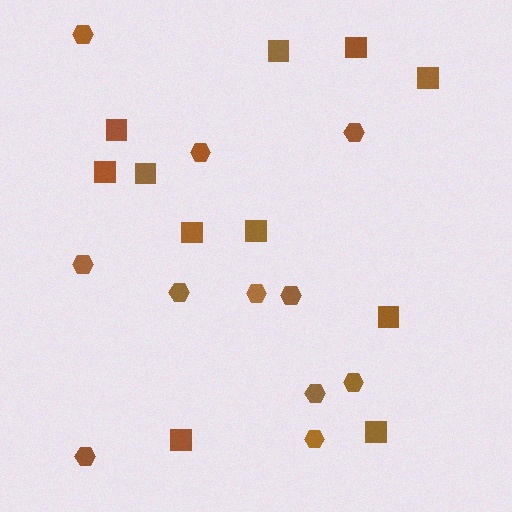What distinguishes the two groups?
There are 2 groups: one group of squares (11) and one group of hexagons (11).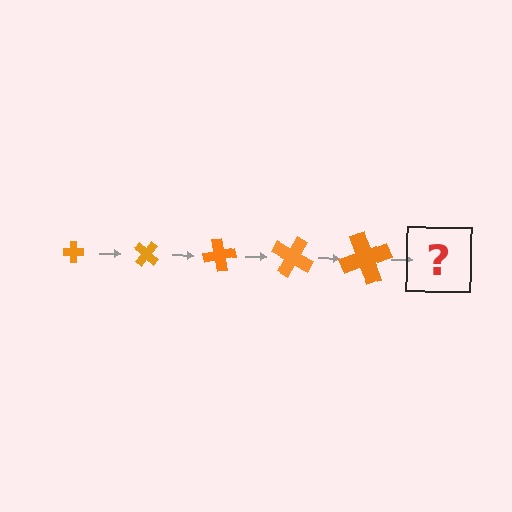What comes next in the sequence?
The next element should be a cross, larger than the previous one and rotated 200 degrees from the start.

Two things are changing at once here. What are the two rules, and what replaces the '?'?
The two rules are that the cross grows larger each step and it rotates 40 degrees each step. The '?' should be a cross, larger than the previous one and rotated 200 degrees from the start.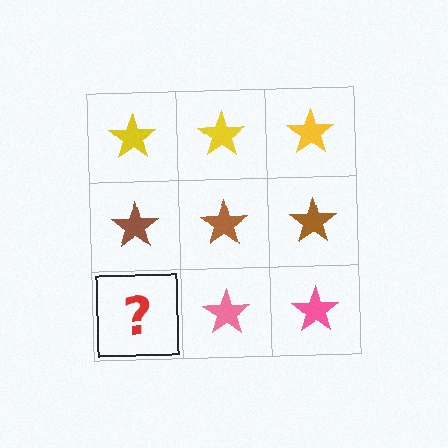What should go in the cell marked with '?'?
The missing cell should contain a pink star.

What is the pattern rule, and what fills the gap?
The rule is that each row has a consistent color. The gap should be filled with a pink star.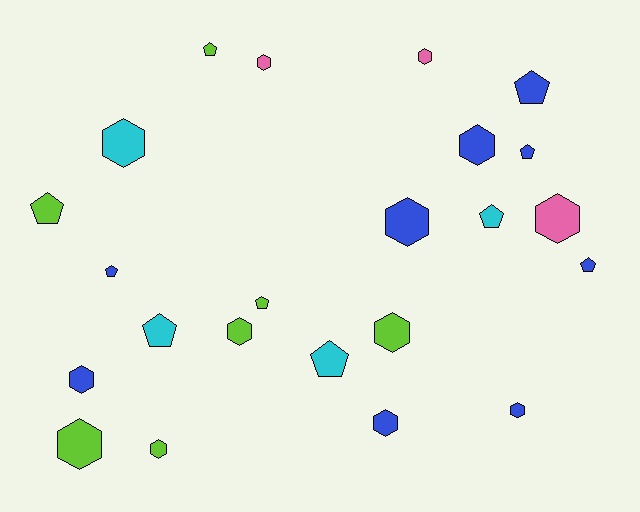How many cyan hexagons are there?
There is 1 cyan hexagon.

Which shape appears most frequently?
Hexagon, with 13 objects.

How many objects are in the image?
There are 23 objects.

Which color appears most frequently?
Blue, with 9 objects.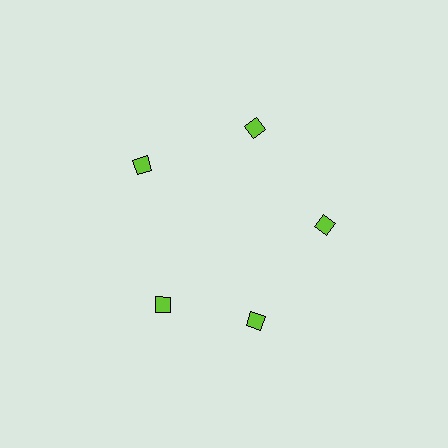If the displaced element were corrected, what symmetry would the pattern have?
It would have 5-fold rotational symmetry — the pattern would map onto itself every 72 degrees.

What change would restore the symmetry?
The symmetry would be restored by rotating it back into even spacing with its neighbors so that all 5 diamonds sit at equal angles and equal distance from the center.